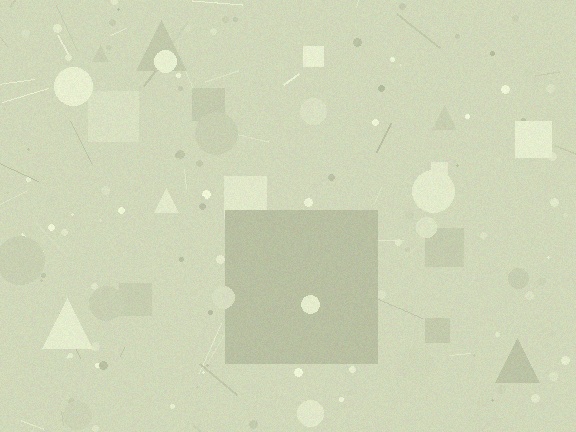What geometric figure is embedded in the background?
A square is embedded in the background.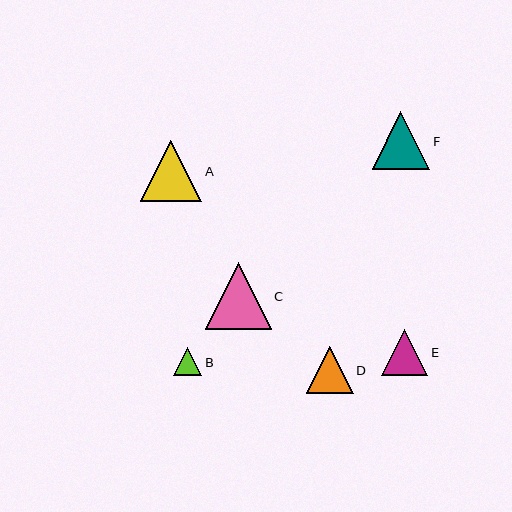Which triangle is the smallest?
Triangle B is the smallest with a size of approximately 28 pixels.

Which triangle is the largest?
Triangle C is the largest with a size of approximately 66 pixels.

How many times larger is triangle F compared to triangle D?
Triangle F is approximately 1.2 times the size of triangle D.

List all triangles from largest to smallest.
From largest to smallest: C, A, F, D, E, B.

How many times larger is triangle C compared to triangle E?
Triangle C is approximately 1.4 times the size of triangle E.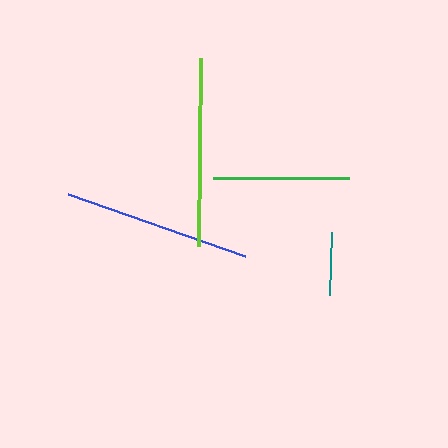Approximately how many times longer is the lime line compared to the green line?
The lime line is approximately 1.4 times the length of the green line.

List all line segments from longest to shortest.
From longest to shortest: lime, blue, green, teal.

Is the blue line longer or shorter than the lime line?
The lime line is longer than the blue line.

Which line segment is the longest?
The lime line is the longest at approximately 188 pixels.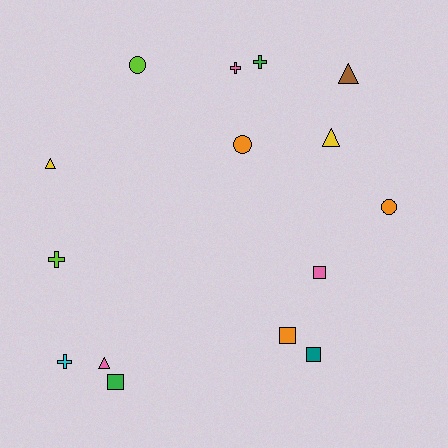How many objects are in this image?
There are 15 objects.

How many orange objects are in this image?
There are 3 orange objects.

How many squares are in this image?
There are 4 squares.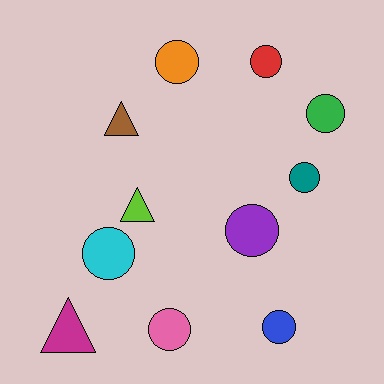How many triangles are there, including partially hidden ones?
There are 3 triangles.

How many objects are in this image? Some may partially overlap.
There are 11 objects.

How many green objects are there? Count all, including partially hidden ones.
There is 1 green object.